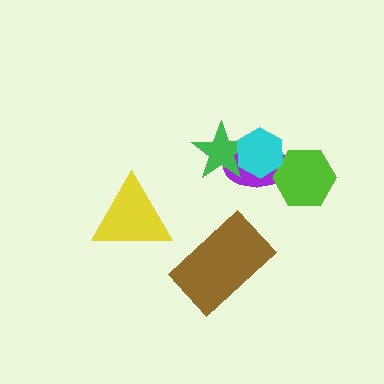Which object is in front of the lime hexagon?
The cyan hexagon is in front of the lime hexagon.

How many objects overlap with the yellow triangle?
0 objects overlap with the yellow triangle.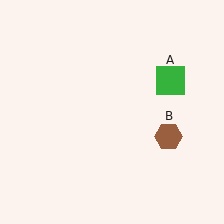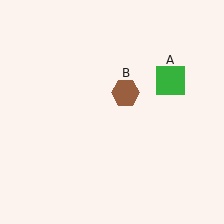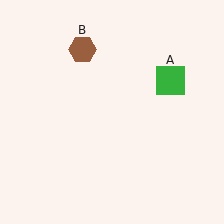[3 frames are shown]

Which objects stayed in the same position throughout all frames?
Green square (object A) remained stationary.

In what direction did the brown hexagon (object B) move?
The brown hexagon (object B) moved up and to the left.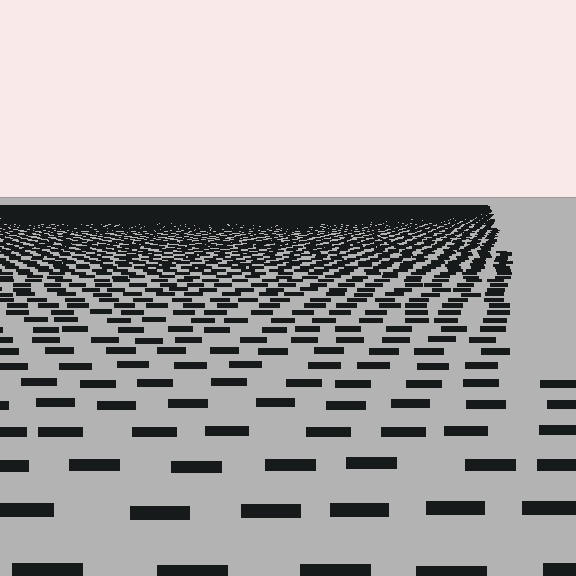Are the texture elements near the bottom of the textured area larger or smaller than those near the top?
Larger. Near the bottom, elements are closer to the viewer and appear at a bigger on-screen size.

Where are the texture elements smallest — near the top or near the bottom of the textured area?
Near the top.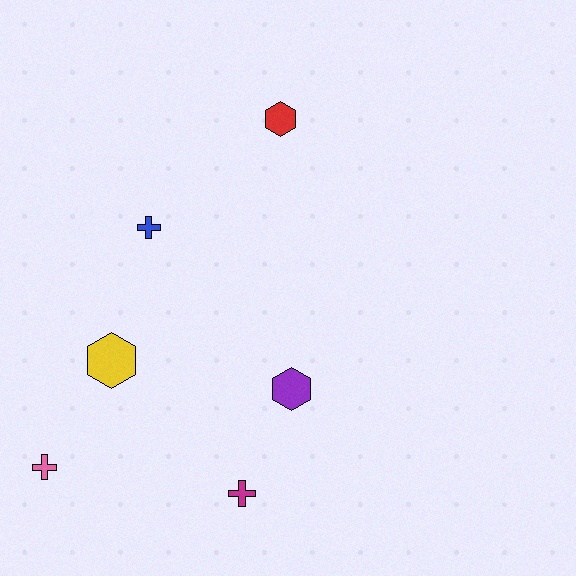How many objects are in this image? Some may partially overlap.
There are 6 objects.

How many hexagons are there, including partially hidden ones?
There are 3 hexagons.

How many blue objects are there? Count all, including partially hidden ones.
There is 1 blue object.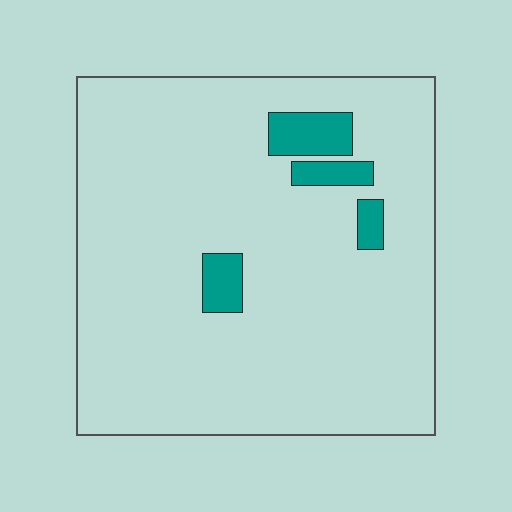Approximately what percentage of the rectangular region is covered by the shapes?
Approximately 5%.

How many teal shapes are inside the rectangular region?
4.